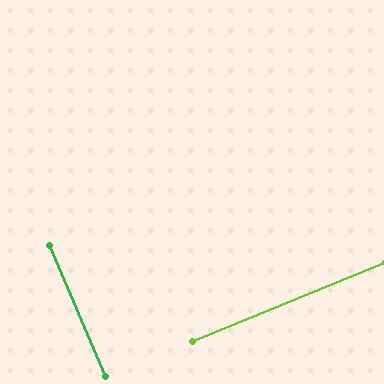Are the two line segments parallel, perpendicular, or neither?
Perpendicular — they meet at approximately 89°.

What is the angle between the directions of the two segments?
Approximately 89 degrees.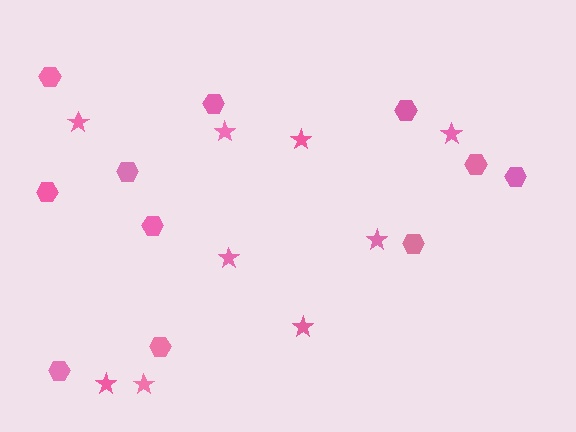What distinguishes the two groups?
There are 2 groups: one group of stars (9) and one group of hexagons (11).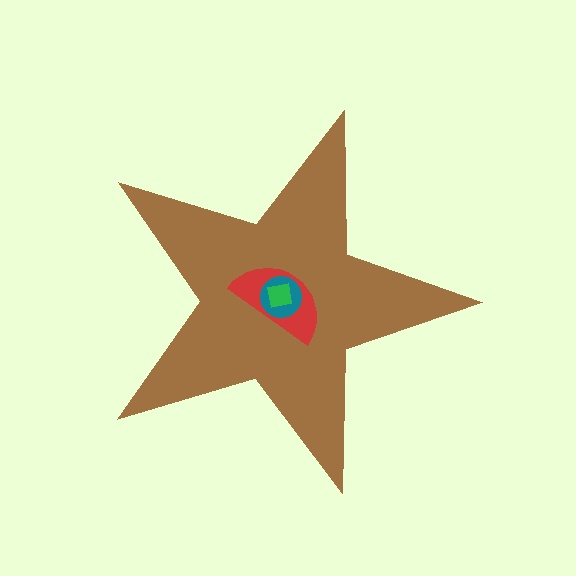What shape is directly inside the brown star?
The red semicircle.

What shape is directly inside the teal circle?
The green square.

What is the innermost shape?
The green square.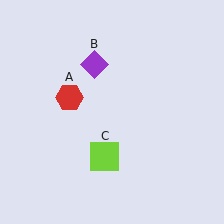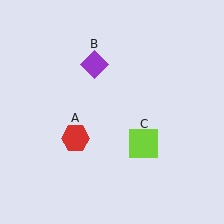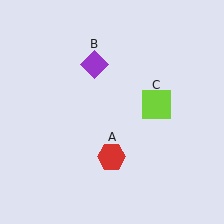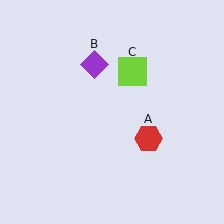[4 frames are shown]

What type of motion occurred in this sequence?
The red hexagon (object A), lime square (object C) rotated counterclockwise around the center of the scene.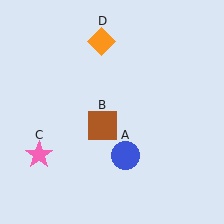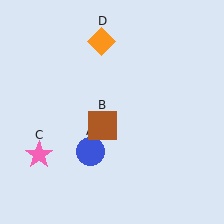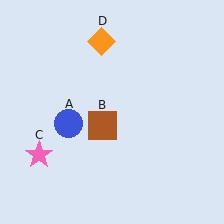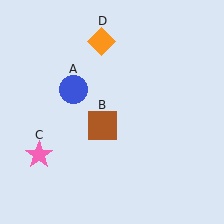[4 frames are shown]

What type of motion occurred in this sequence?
The blue circle (object A) rotated clockwise around the center of the scene.